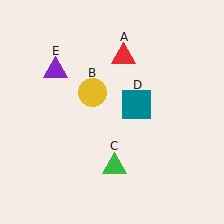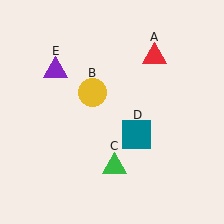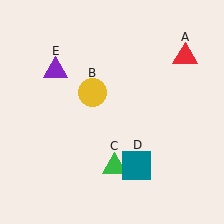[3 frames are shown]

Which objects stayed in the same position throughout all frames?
Yellow circle (object B) and green triangle (object C) and purple triangle (object E) remained stationary.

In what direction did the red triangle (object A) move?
The red triangle (object A) moved right.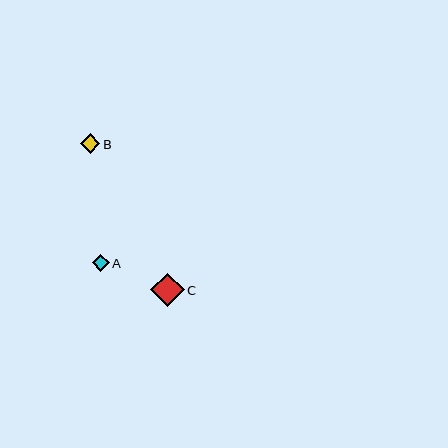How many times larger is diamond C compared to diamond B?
Diamond C is approximately 1.8 times the size of diamond B.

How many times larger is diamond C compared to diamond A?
Diamond C is approximately 2.1 times the size of diamond A.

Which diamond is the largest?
Diamond C is the largest with a size of approximately 34 pixels.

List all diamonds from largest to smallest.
From largest to smallest: C, B, A.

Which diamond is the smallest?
Diamond A is the smallest with a size of approximately 16 pixels.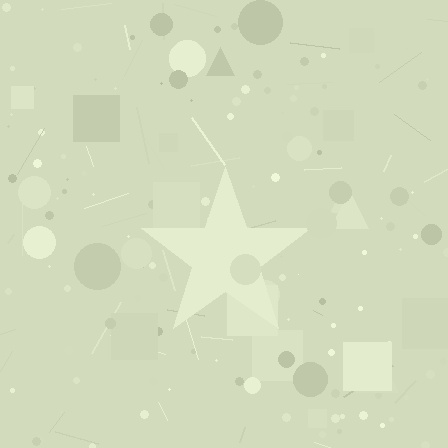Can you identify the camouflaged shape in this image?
The camouflaged shape is a star.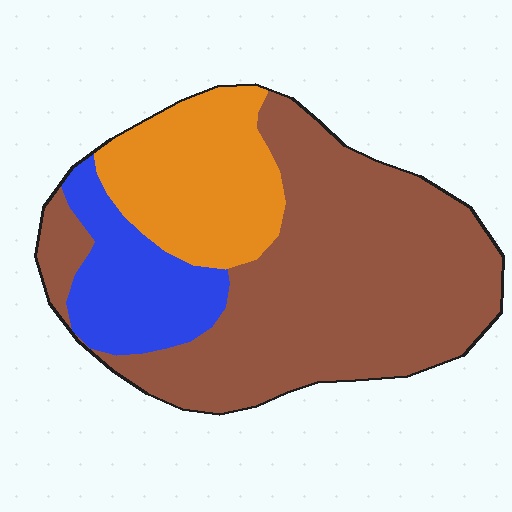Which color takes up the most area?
Brown, at roughly 60%.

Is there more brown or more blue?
Brown.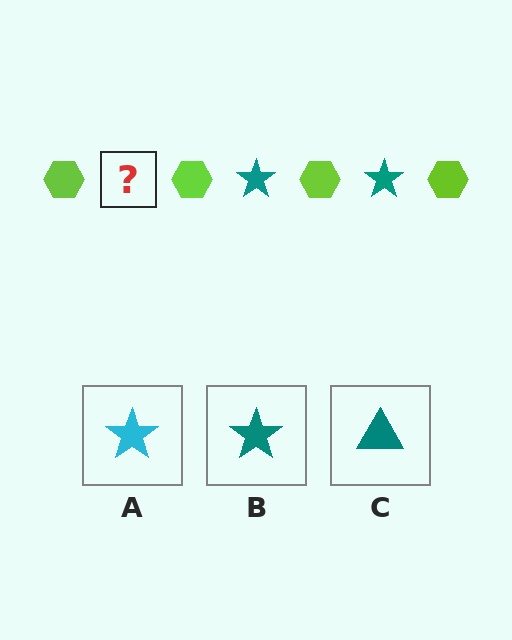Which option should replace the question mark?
Option B.